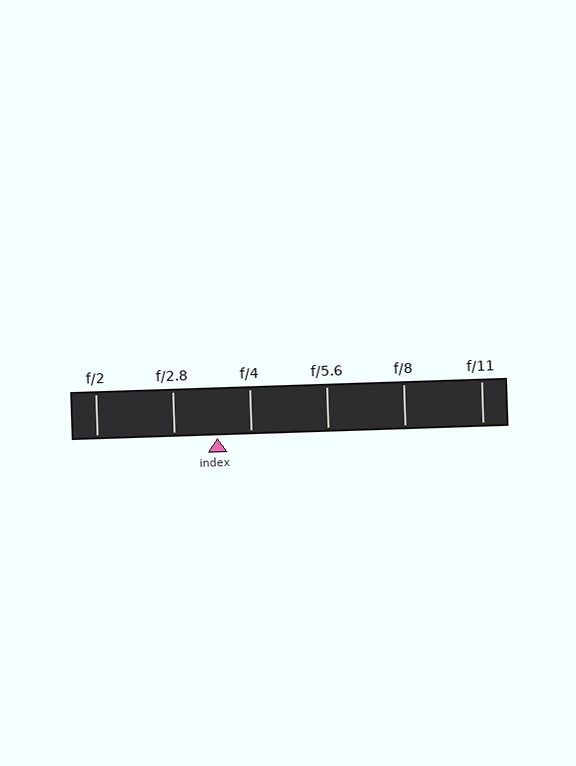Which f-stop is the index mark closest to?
The index mark is closest to f/4.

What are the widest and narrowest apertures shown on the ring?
The widest aperture shown is f/2 and the narrowest is f/11.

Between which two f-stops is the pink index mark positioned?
The index mark is between f/2.8 and f/4.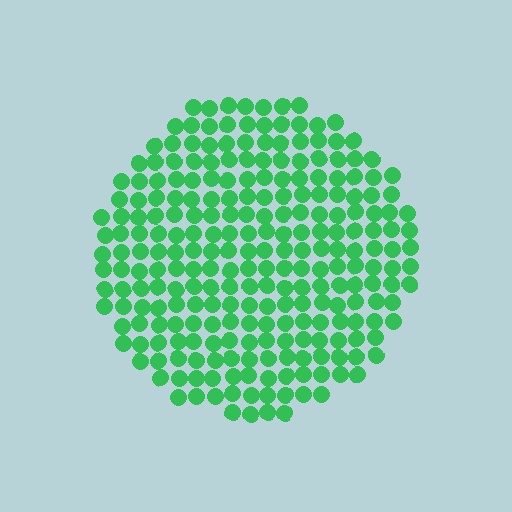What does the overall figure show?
The overall figure shows a circle.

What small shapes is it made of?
It is made of small circles.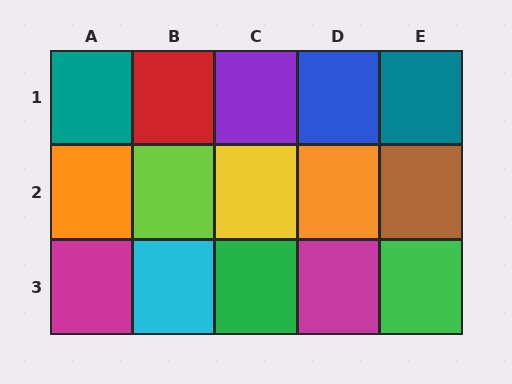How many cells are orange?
2 cells are orange.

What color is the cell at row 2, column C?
Yellow.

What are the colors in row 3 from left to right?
Magenta, cyan, green, magenta, green.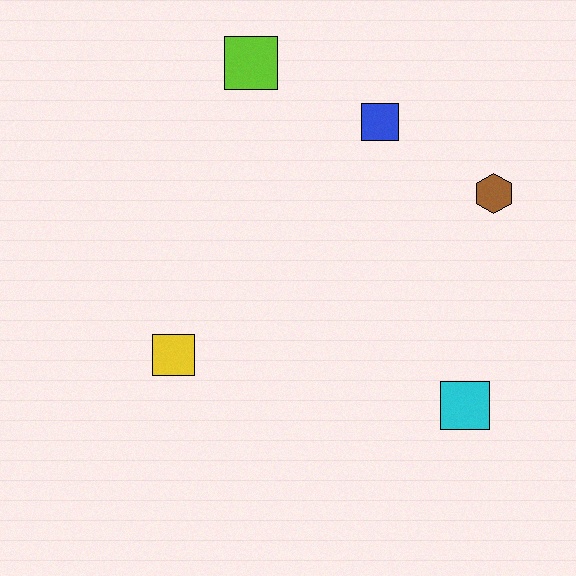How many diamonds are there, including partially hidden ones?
There are no diamonds.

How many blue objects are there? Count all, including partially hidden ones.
There is 1 blue object.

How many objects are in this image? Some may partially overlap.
There are 5 objects.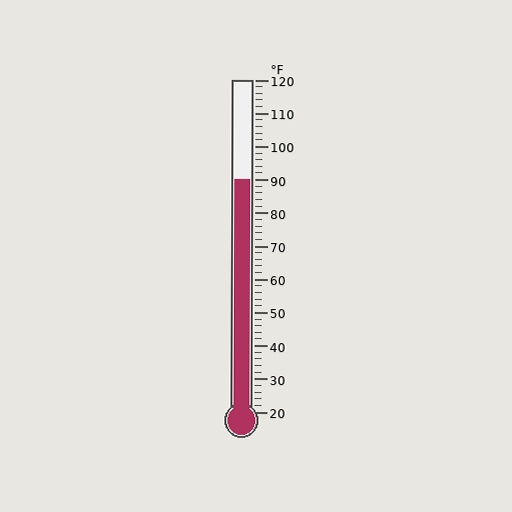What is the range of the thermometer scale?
The thermometer scale ranges from 20°F to 120°F.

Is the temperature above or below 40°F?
The temperature is above 40°F.